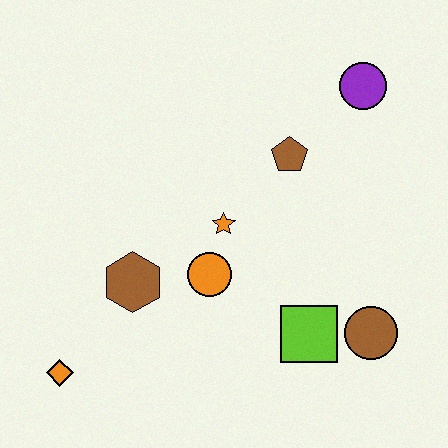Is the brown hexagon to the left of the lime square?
Yes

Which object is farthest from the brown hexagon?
The purple circle is farthest from the brown hexagon.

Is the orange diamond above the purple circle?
No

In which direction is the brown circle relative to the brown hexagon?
The brown circle is to the right of the brown hexagon.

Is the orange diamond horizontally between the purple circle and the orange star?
No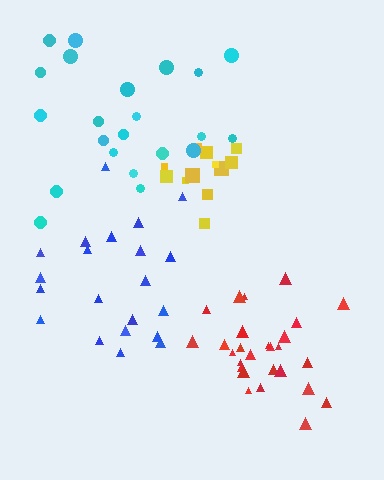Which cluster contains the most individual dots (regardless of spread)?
Red (27).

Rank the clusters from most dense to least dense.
red, yellow, blue, cyan.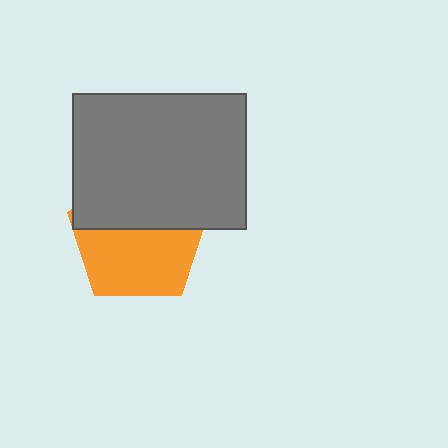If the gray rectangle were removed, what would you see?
You would see the complete orange pentagon.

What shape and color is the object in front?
The object in front is a gray rectangle.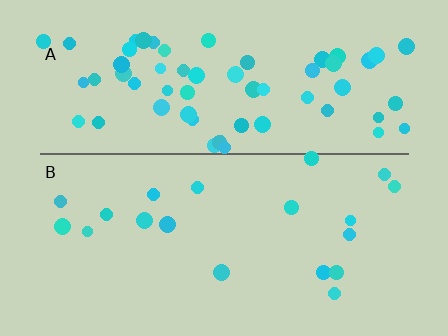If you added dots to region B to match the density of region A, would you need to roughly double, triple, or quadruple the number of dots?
Approximately triple.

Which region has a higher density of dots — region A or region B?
A (the top).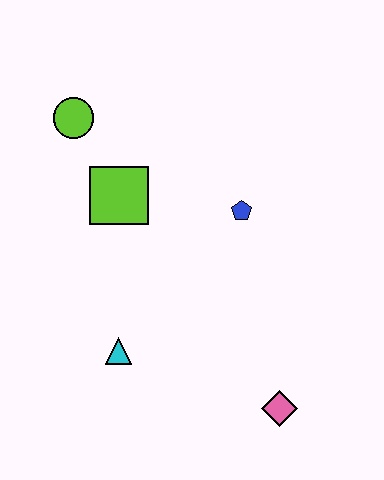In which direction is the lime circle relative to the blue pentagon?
The lime circle is to the left of the blue pentagon.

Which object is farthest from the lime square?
The pink diamond is farthest from the lime square.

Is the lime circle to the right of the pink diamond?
No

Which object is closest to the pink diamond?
The cyan triangle is closest to the pink diamond.